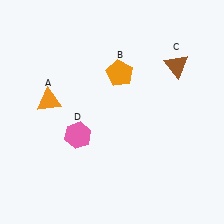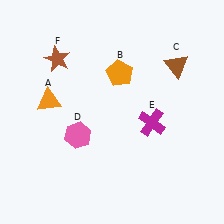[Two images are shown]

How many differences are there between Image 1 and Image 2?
There are 2 differences between the two images.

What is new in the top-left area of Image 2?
A brown star (F) was added in the top-left area of Image 2.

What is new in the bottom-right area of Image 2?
A magenta cross (E) was added in the bottom-right area of Image 2.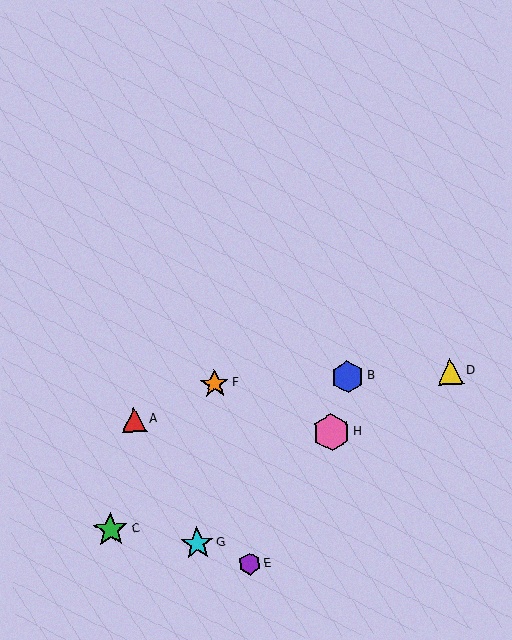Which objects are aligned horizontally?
Objects B, D, F are aligned horizontally.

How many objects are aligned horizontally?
3 objects (B, D, F) are aligned horizontally.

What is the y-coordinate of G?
Object G is at y≈544.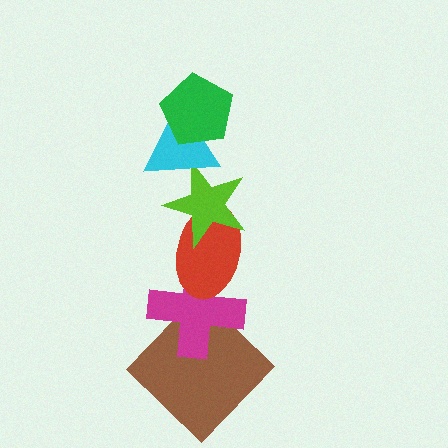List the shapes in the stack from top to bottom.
From top to bottom: the green pentagon, the cyan triangle, the lime star, the red ellipse, the magenta cross, the brown diamond.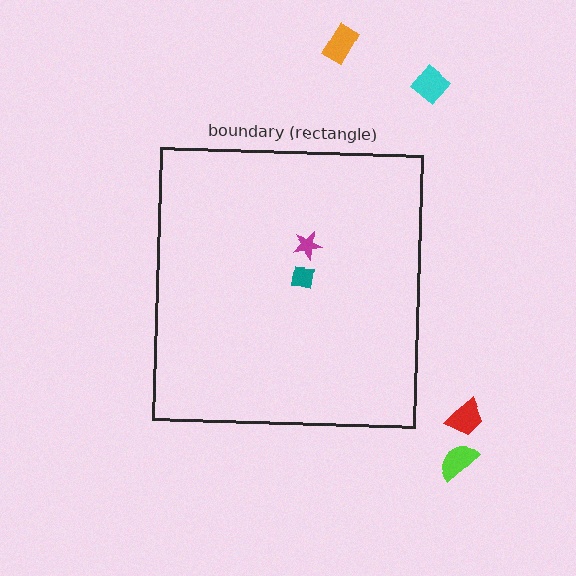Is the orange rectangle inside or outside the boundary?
Outside.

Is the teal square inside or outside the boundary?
Inside.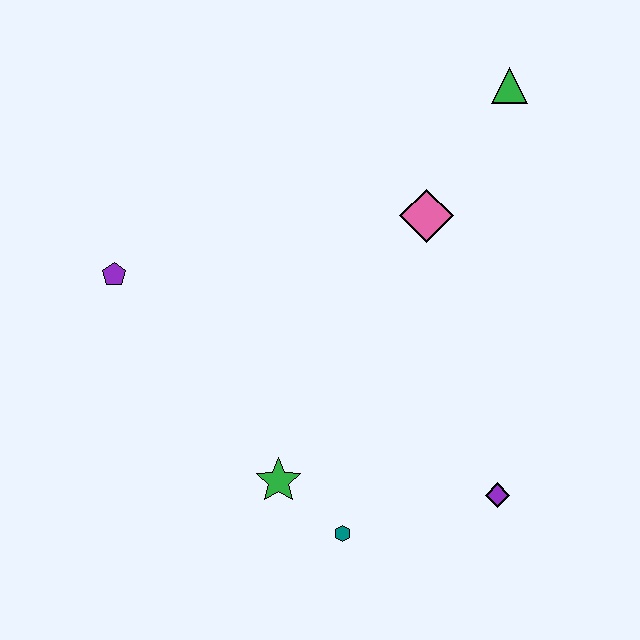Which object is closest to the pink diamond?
The green triangle is closest to the pink diamond.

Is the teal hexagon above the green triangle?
No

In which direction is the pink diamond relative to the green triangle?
The pink diamond is below the green triangle.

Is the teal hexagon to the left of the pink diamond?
Yes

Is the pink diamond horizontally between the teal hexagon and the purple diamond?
Yes